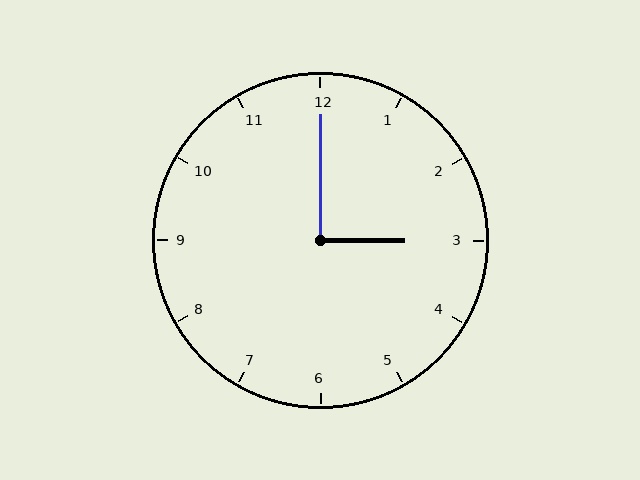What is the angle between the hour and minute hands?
Approximately 90 degrees.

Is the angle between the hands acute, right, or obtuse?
It is right.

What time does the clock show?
3:00.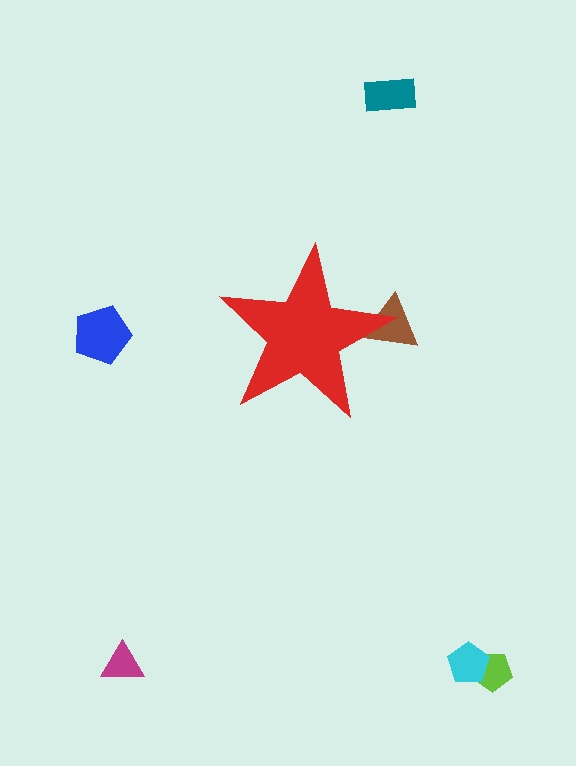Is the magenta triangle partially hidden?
No, the magenta triangle is fully visible.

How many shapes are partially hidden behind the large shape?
1 shape is partially hidden.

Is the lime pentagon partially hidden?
No, the lime pentagon is fully visible.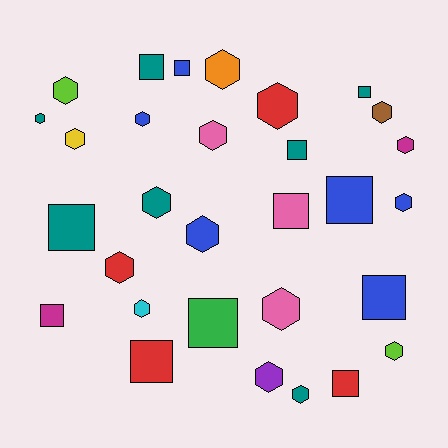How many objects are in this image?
There are 30 objects.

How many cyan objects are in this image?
There is 1 cyan object.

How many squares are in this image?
There are 12 squares.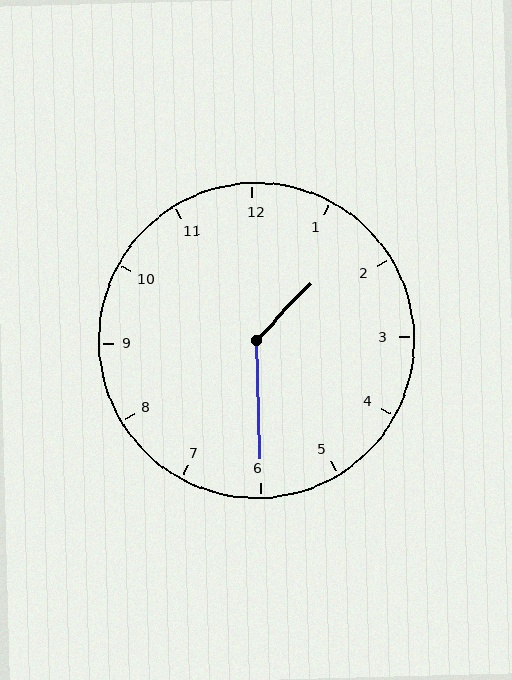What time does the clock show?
1:30.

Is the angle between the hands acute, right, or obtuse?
It is obtuse.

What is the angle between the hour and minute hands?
Approximately 135 degrees.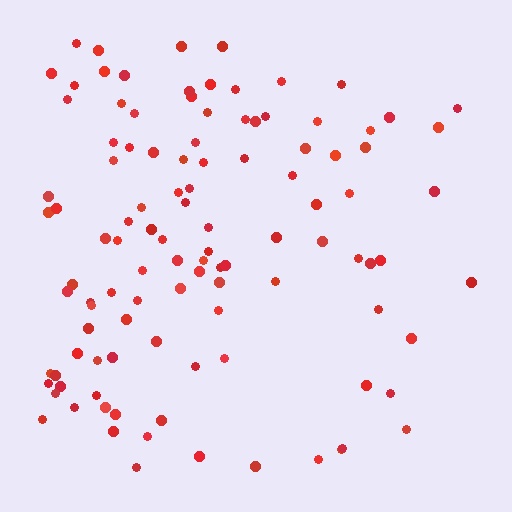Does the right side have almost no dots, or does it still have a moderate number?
Still a moderate number, just noticeably fewer than the left.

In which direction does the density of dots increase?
From right to left, with the left side densest.